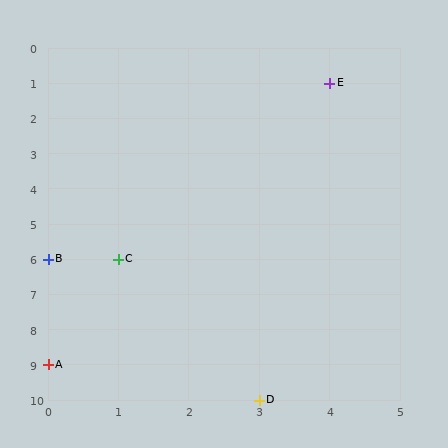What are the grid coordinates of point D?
Point D is at grid coordinates (3, 10).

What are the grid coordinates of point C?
Point C is at grid coordinates (1, 6).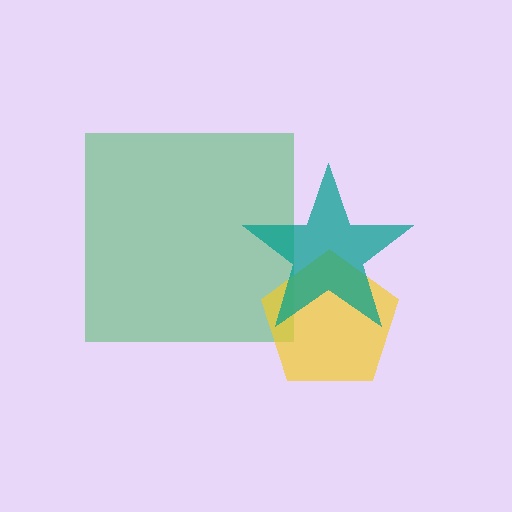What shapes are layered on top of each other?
The layered shapes are: a green square, a yellow pentagon, a teal star.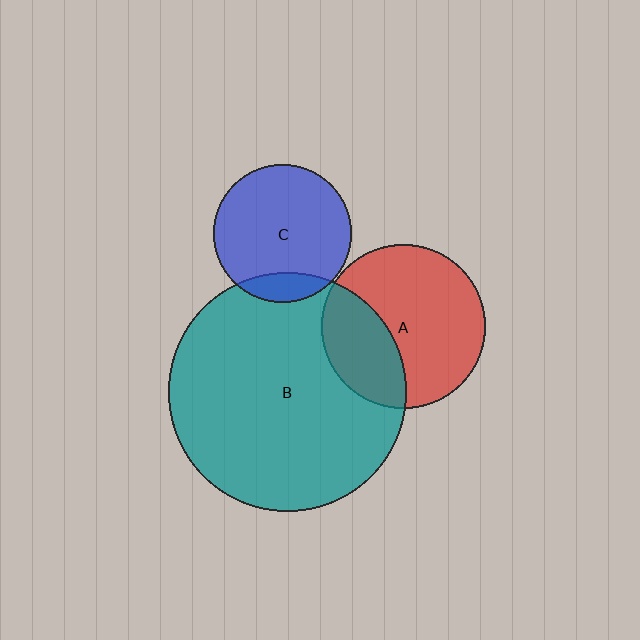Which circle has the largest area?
Circle B (teal).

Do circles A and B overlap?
Yes.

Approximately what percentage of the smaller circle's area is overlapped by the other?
Approximately 30%.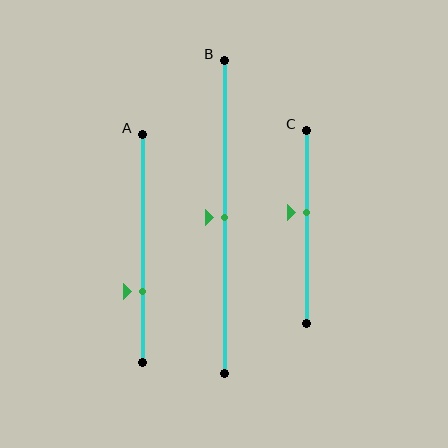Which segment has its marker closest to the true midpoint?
Segment B has its marker closest to the true midpoint.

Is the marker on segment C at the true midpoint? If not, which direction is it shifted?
No, the marker on segment C is shifted upward by about 8% of the segment length.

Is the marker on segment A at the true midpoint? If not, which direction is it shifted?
No, the marker on segment A is shifted downward by about 19% of the segment length.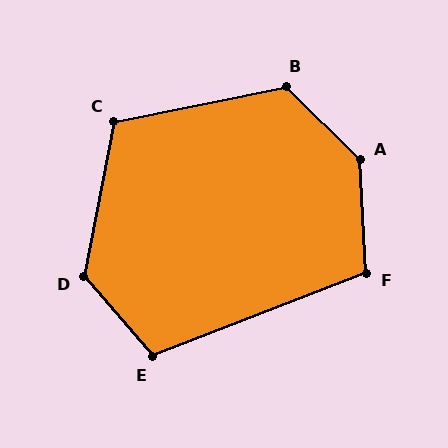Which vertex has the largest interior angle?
A, at approximately 138 degrees.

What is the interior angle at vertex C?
Approximately 112 degrees (obtuse).